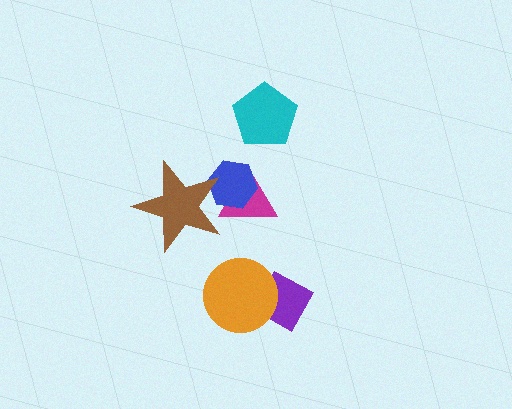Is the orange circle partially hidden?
No, no other shape covers it.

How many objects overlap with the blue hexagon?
2 objects overlap with the blue hexagon.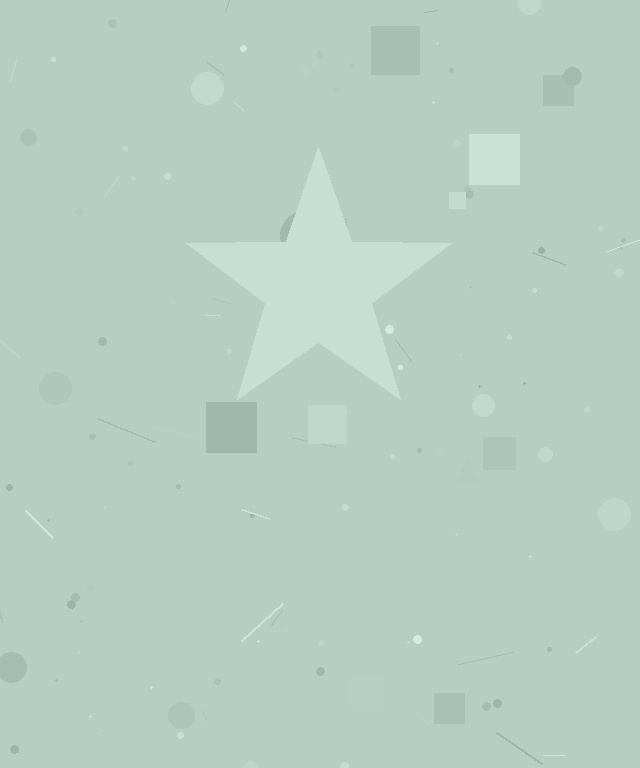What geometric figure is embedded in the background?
A star is embedded in the background.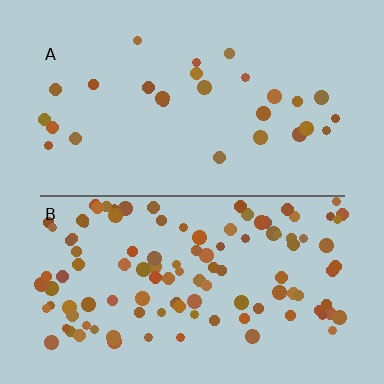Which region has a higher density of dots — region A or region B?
B (the bottom).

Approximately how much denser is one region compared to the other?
Approximately 4.1× — region B over region A.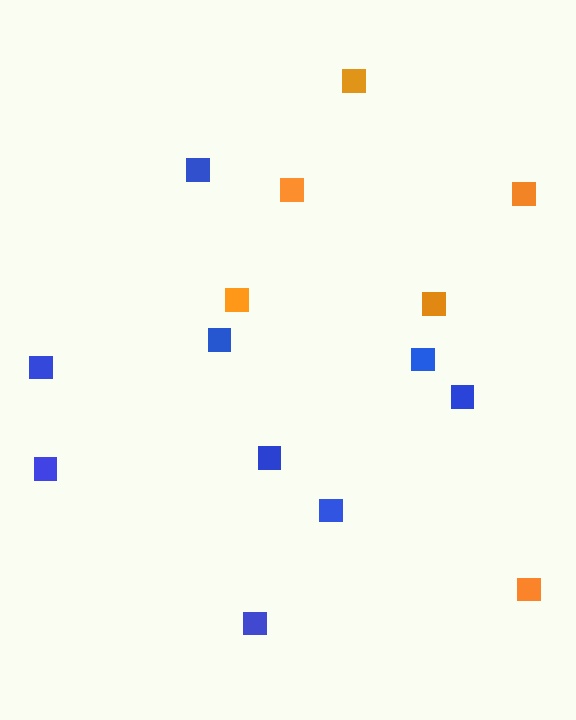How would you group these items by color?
There are 2 groups: one group of blue squares (9) and one group of orange squares (6).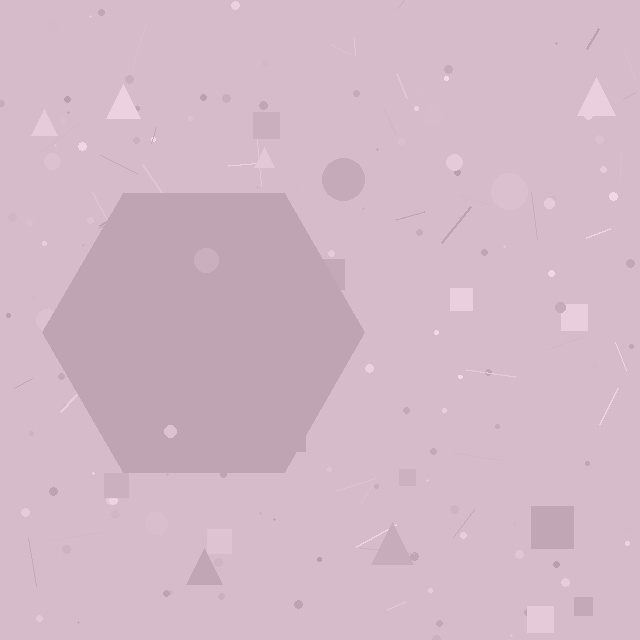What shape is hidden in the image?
A hexagon is hidden in the image.